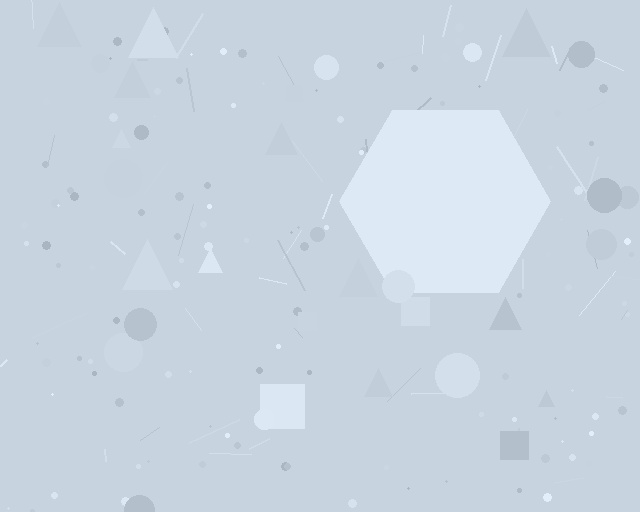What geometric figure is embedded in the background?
A hexagon is embedded in the background.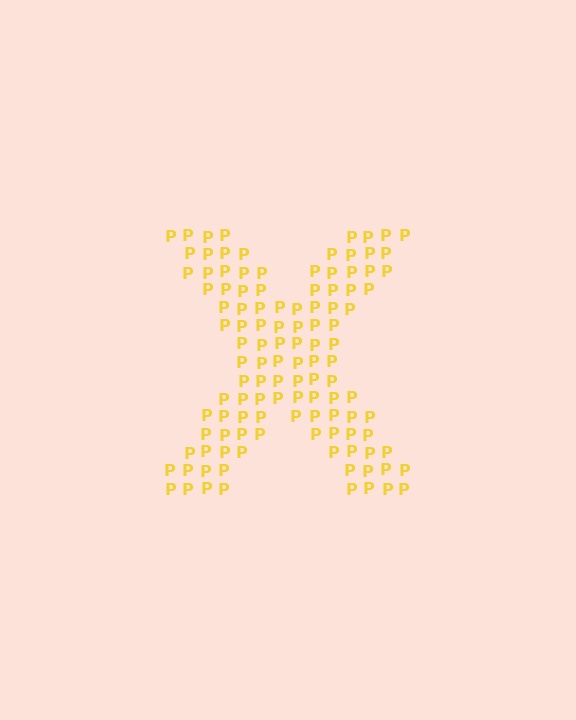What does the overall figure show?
The overall figure shows the letter X.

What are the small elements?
The small elements are letter P's.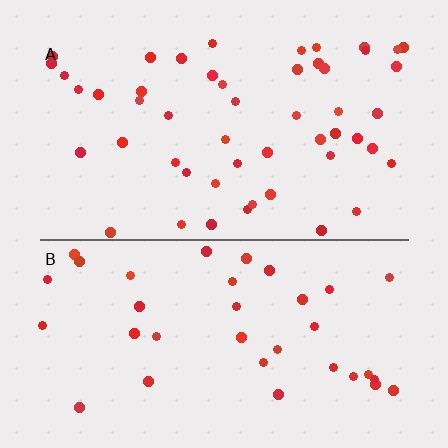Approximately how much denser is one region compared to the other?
Approximately 1.4× — region A over region B.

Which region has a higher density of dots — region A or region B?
A (the top).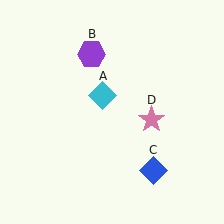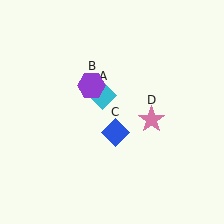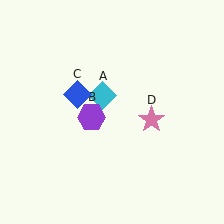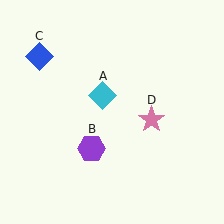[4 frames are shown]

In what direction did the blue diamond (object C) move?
The blue diamond (object C) moved up and to the left.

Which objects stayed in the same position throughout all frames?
Cyan diamond (object A) and pink star (object D) remained stationary.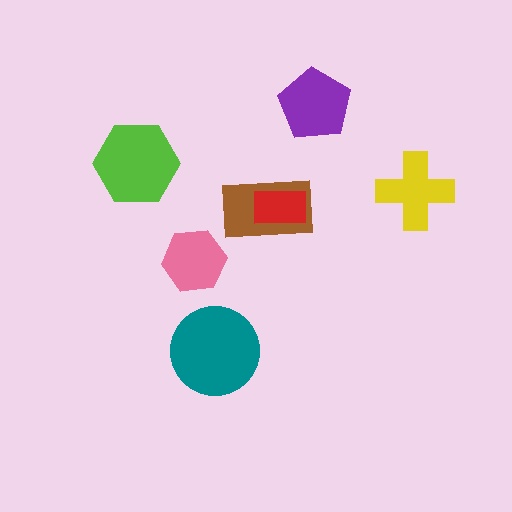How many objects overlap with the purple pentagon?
0 objects overlap with the purple pentagon.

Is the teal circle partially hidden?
No, no other shape covers it.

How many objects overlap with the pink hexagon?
0 objects overlap with the pink hexagon.